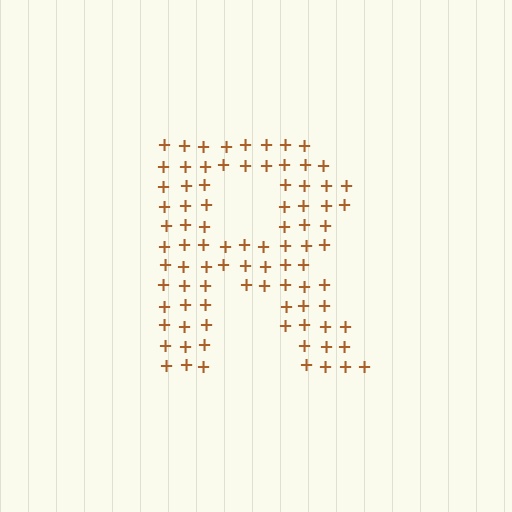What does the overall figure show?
The overall figure shows the letter R.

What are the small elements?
The small elements are plus signs.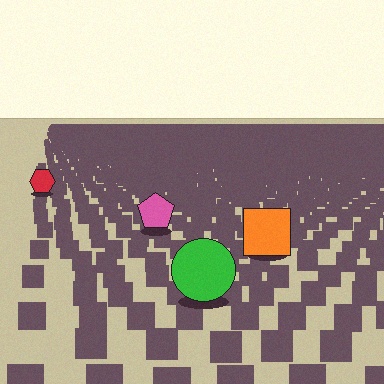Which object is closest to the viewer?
The green circle is closest. The texture marks near it are larger and more spread out.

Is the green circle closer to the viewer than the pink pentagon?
Yes. The green circle is closer — you can tell from the texture gradient: the ground texture is coarser near it.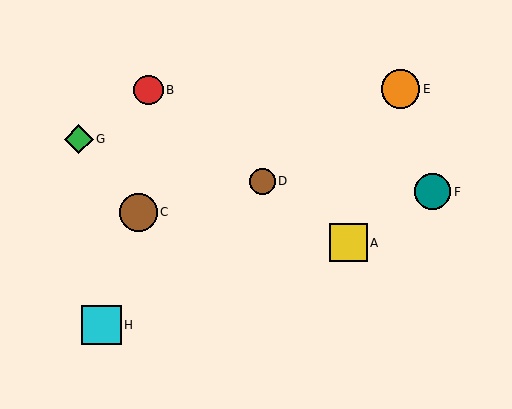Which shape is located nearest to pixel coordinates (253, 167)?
The brown circle (labeled D) at (262, 181) is nearest to that location.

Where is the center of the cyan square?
The center of the cyan square is at (102, 325).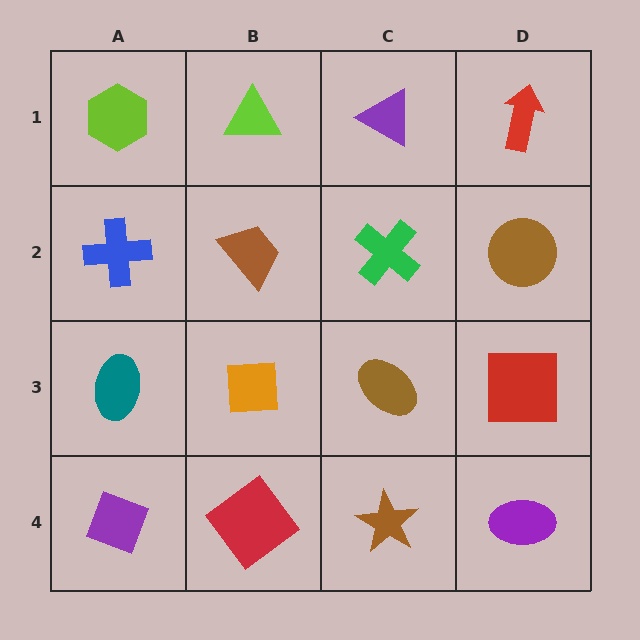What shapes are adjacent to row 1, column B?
A brown trapezoid (row 2, column B), a lime hexagon (row 1, column A), a purple triangle (row 1, column C).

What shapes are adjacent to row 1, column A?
A blue cross (row 2, column A), a lime triangle (row 1, column B).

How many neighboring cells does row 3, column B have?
4.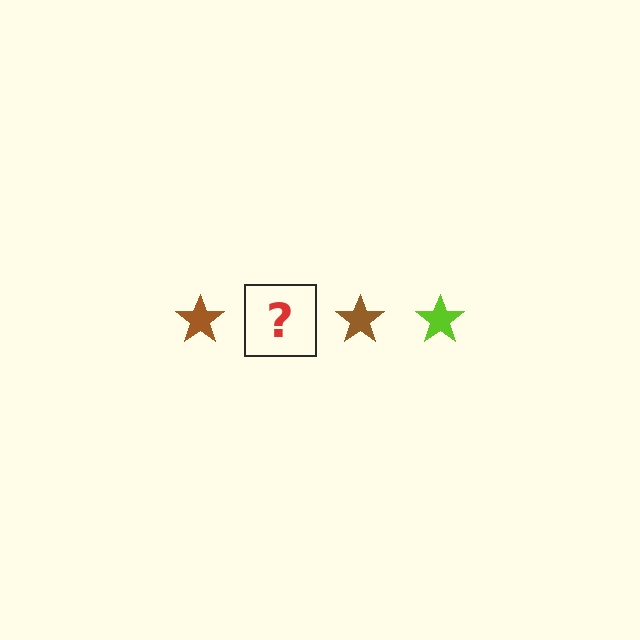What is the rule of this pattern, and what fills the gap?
The rule is that the pattern cycles through brown, lime stars. The gap should be filled with a lime star.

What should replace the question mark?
The question mark should be replaced with a lime star.